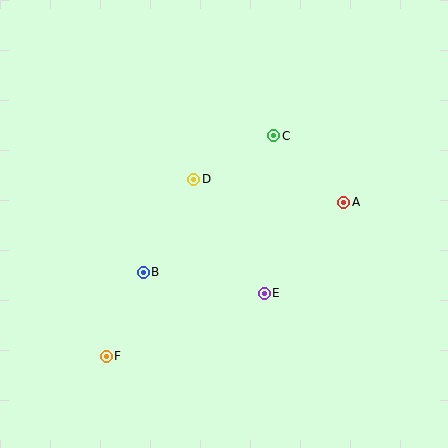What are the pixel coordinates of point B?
Point B is at (143, 272).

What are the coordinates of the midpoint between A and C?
The midpoint between A and C is at (309, 169).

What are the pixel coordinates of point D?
Point D is at (194, 179).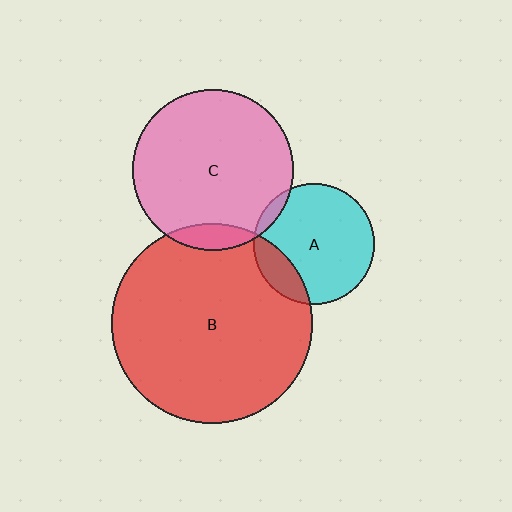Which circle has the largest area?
Circle B (red).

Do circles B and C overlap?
Yes.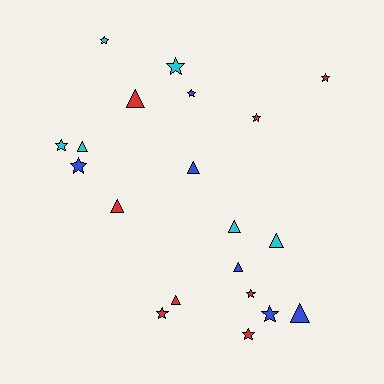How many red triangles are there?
There are 3 red triangles.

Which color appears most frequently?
Red, with 8 objects.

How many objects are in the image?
There are 20 objects.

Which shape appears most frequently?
Star, with 11 objects.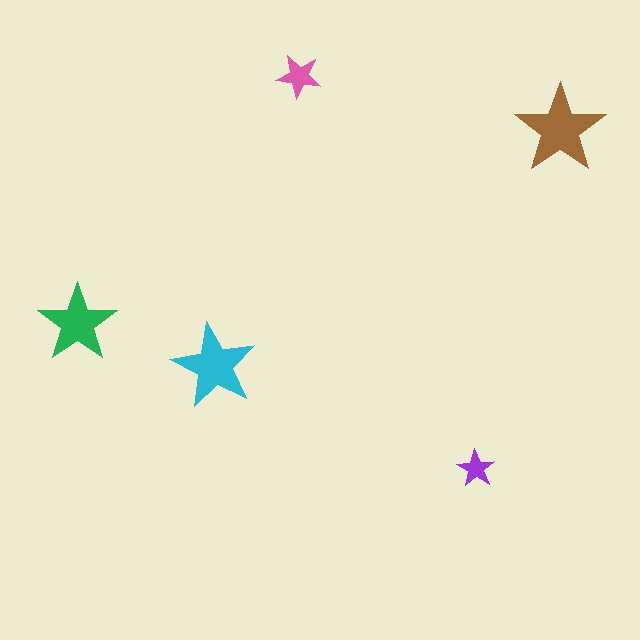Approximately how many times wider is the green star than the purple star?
About 2 times wider.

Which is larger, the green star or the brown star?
The brown one.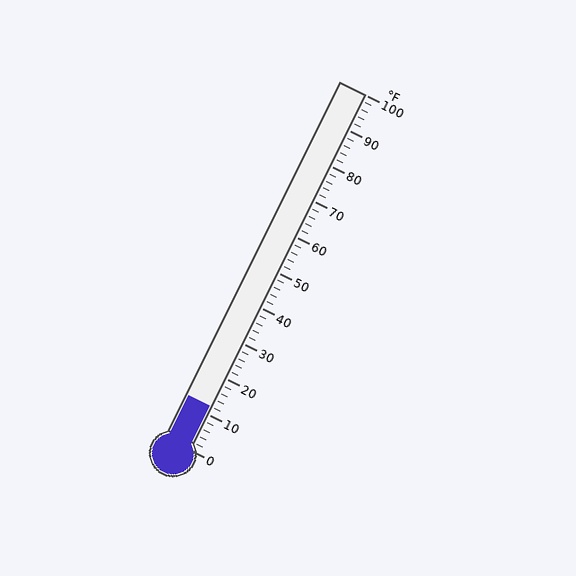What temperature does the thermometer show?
The thermometer shows approximately 12°F.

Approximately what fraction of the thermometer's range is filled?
The thermometer is filled to approximately 10% of its range.